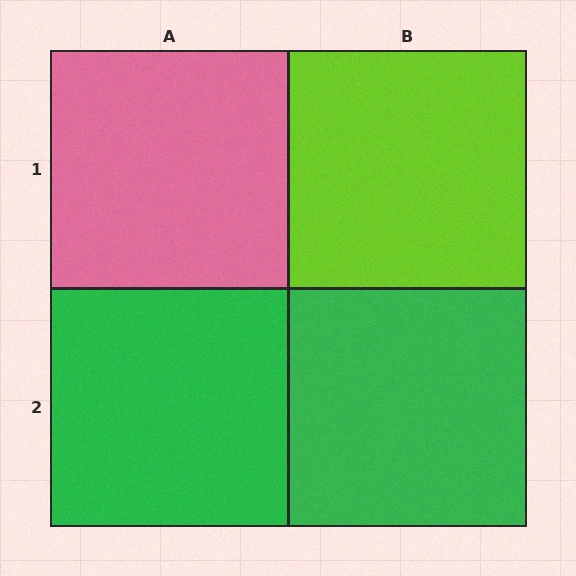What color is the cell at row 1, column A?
Pink.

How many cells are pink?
1 cell is pink.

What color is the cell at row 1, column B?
Lime.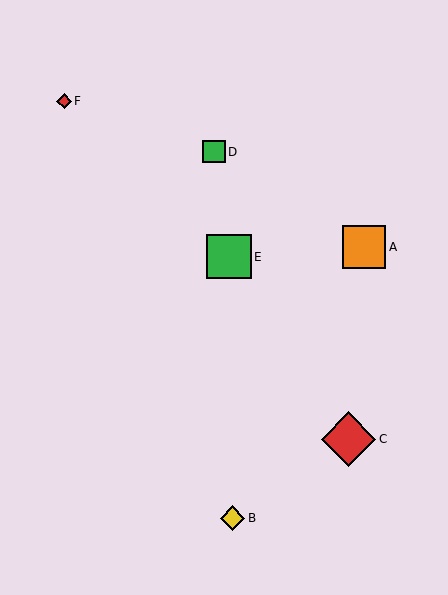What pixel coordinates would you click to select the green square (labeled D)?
Click at (214, 152) to select the green square D.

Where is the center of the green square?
The center of the green square is at (229, 257).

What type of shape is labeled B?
Shape B is a yellow diamond.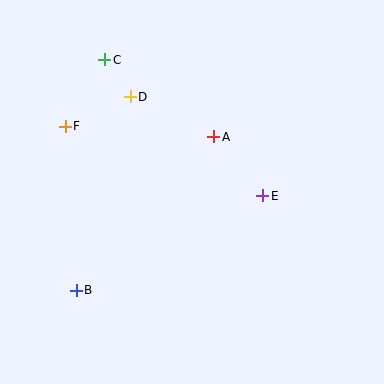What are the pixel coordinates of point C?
Point C is at (105, 60).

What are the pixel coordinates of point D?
Point D is at (130, 97).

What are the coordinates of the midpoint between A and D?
The midpoint between A and D is at (172, 117).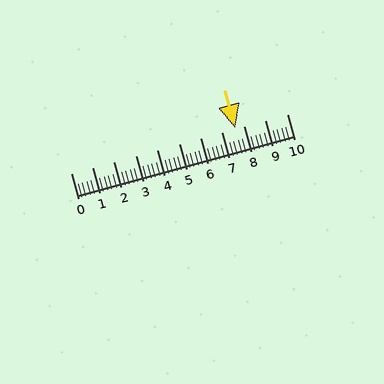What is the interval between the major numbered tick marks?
The major tick marks are spaced 1 units apart.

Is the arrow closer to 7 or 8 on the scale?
The arrow is closer to 8.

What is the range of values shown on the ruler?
The ruler shows values from 0 to 10.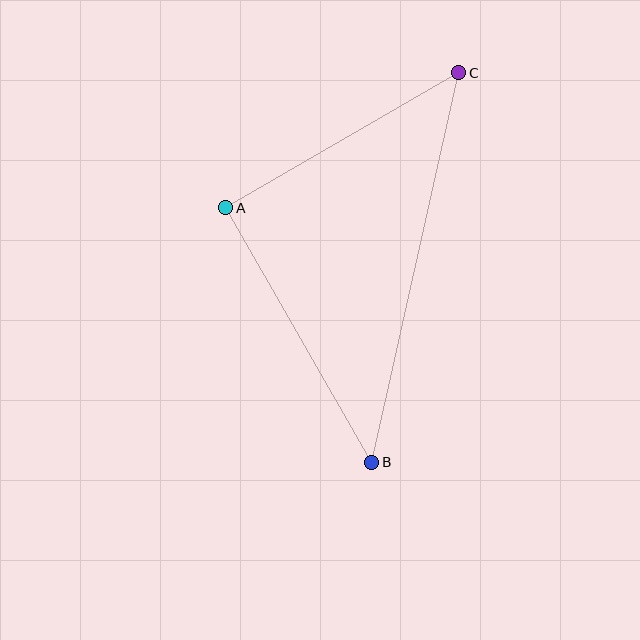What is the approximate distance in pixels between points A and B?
The distance between A and B is approximately 294 pixels.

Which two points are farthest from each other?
Points B and C are farthest from each other.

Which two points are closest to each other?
Points A and C are closest to each other.